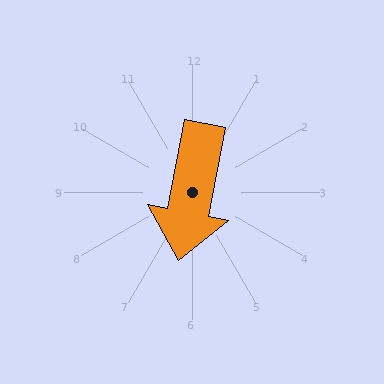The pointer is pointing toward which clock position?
Roughly 6 o'clock.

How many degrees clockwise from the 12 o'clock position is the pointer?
Approximately 191 degrees.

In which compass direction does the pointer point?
South.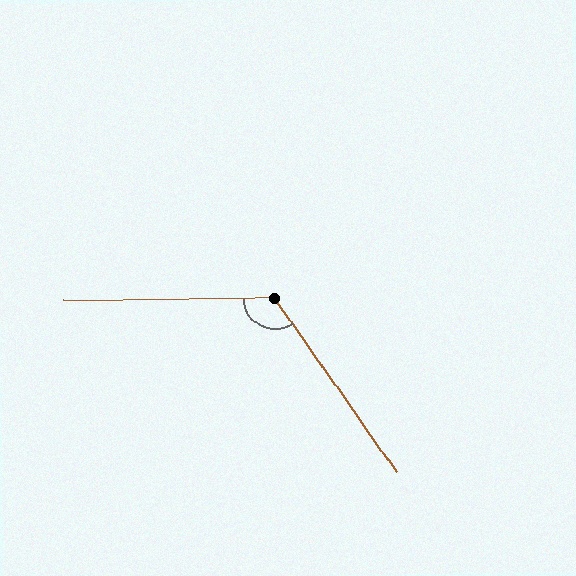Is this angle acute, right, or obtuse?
It is obtuse.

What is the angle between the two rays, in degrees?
Approximately 125 degrees.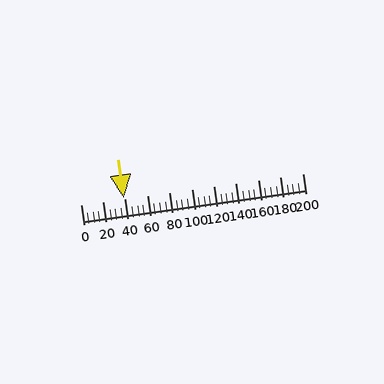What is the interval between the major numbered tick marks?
The major tick marks are spaced 20 units apart.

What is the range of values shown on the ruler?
The ruler shows values from 0 to 200.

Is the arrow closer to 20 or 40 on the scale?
The arrow is closer to 40.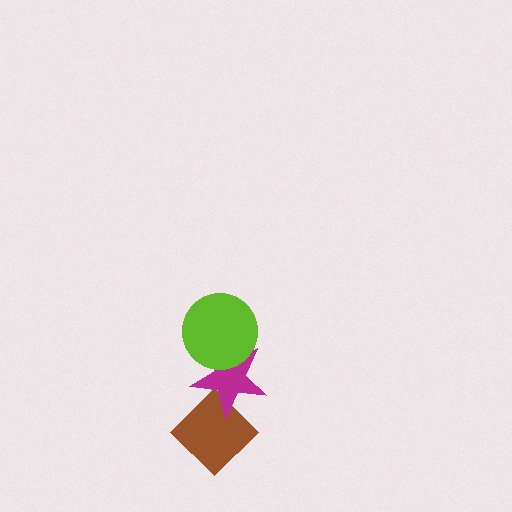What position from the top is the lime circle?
The lime circle is 1st from the top.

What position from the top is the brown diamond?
The brown diamond is 3rd from the top.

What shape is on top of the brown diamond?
The magenta star is on top of the brown diamond.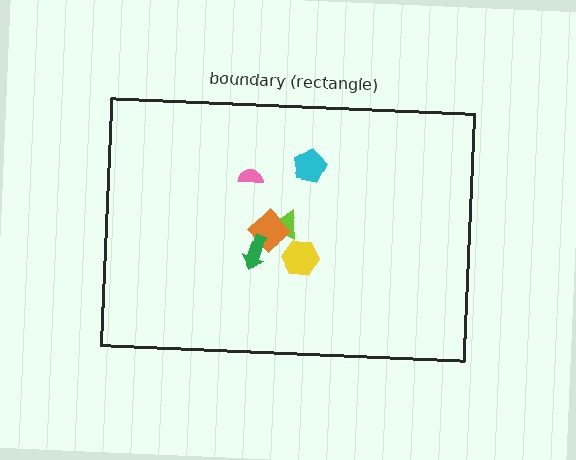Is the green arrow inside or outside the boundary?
Inside.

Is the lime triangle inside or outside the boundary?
Inside.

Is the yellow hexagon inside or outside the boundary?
Inside.